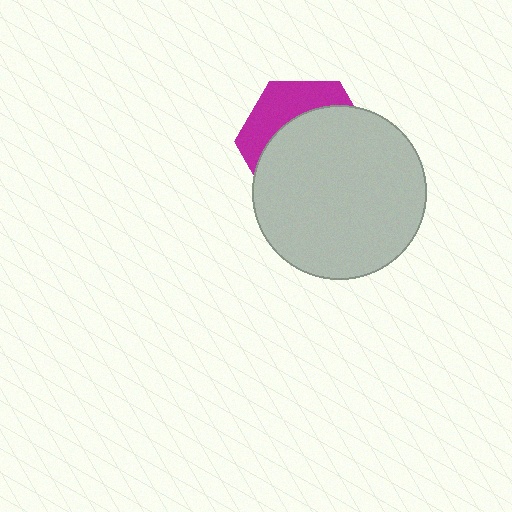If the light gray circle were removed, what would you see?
You would see the complete magenta hexagon.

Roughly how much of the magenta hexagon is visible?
A small part of it is visible (roughly 32%).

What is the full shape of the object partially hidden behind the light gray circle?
The partially hidden object is a magenta hexagon.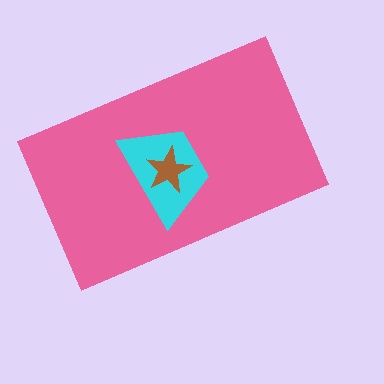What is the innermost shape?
The brown star.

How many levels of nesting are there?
3.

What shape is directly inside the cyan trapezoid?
The brown star.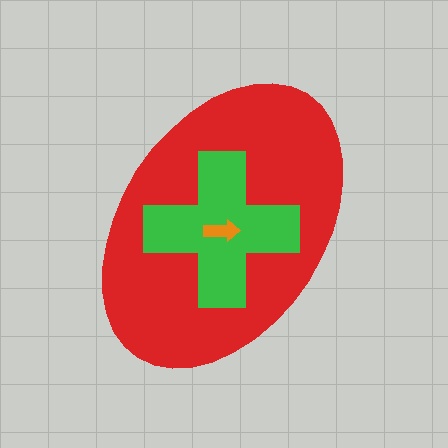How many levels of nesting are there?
3.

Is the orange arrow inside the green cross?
Yes.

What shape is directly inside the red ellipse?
The green cross.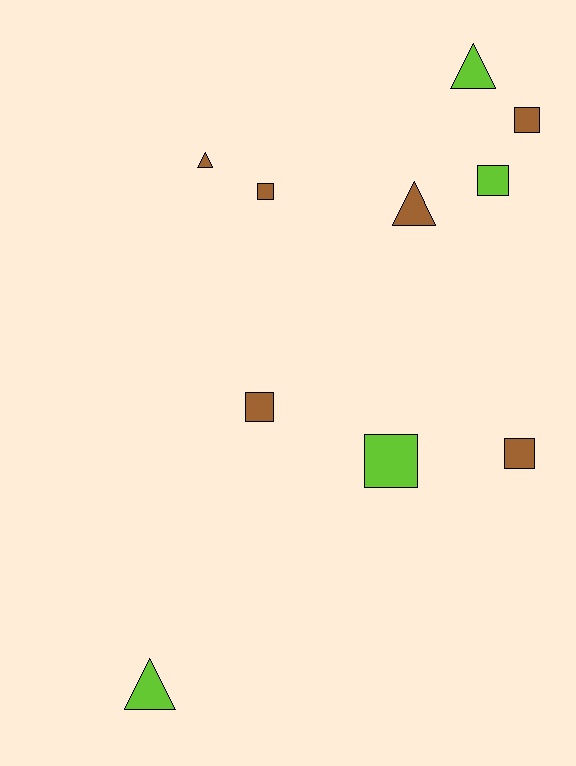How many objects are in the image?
There are 10 objects.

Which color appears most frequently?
Brown, with 6 objects.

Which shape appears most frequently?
Square, with 6 objects.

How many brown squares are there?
There are 4 brown squares.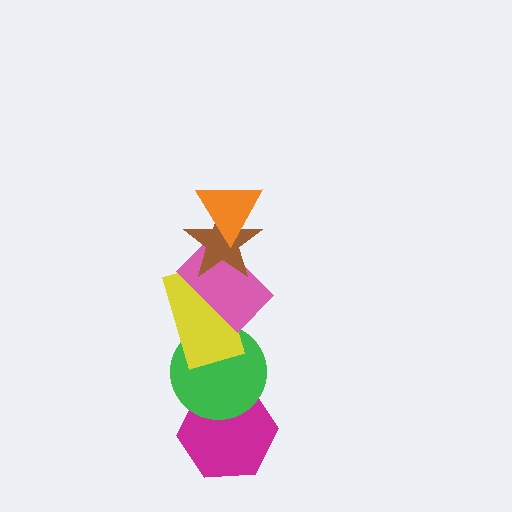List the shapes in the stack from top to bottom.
From top to bottom: the orange triangle, the brown star, the pink rectangle, the yellow rectangle, the green circle, the magenta hexagon.